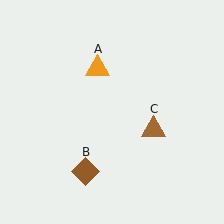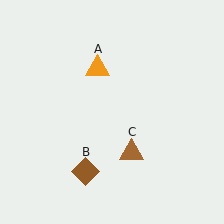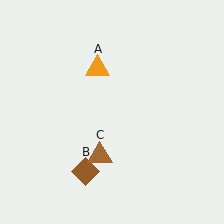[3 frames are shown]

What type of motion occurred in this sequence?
The brown triangle (object C) rotated clockwise around the center of the scene.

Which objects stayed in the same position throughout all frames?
Orange triangle (object A) and brown diamond (object B) remained stationary.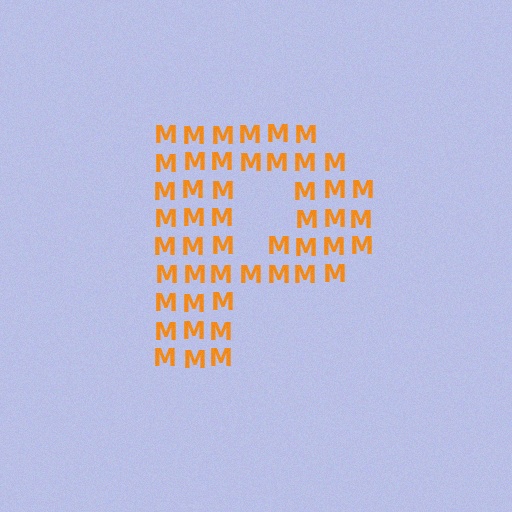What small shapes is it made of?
It is made of small letter M's.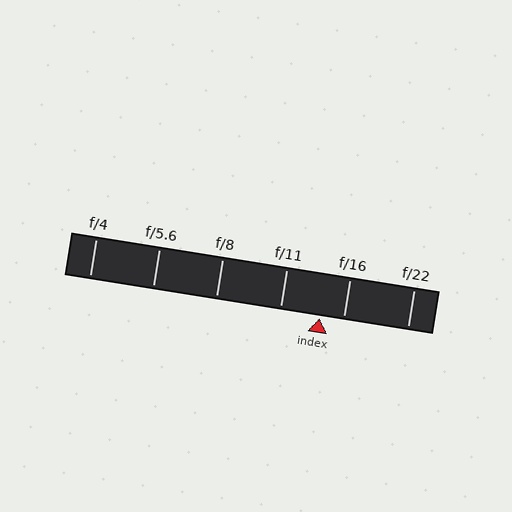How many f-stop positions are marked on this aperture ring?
There are 6 f-stop positions marked.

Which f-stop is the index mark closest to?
The index mark is closest to f/16.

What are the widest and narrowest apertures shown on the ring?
The widest aperture shown is f/4 and the narrowest is f/22.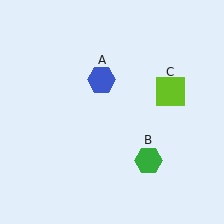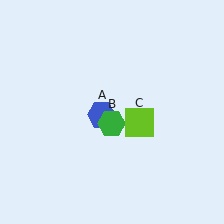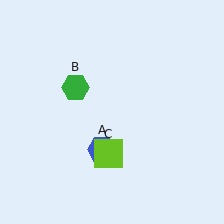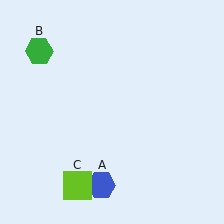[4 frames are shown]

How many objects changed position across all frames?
3 objects changed position: blue hexagon (object A), green hexagon (object B), lime square (object C).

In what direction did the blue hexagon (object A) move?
The blue hexagon (object A) moved down.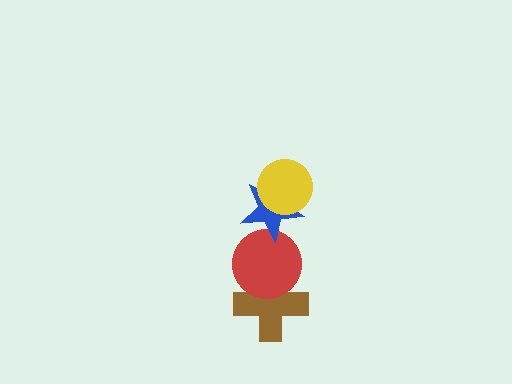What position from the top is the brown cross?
The brown cross is 4th from the top.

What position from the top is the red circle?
The red circle is 3rd from the top.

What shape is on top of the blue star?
The yellow circle is on top of the blue star.